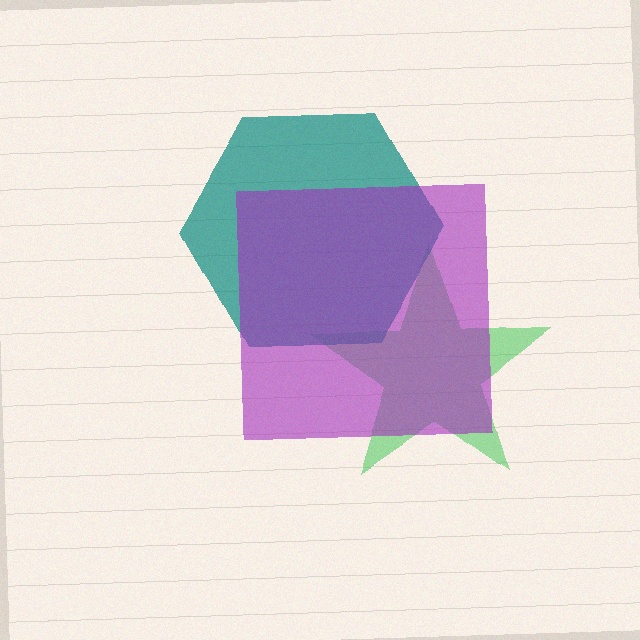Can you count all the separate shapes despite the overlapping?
Yes, there are 3 separate shapes.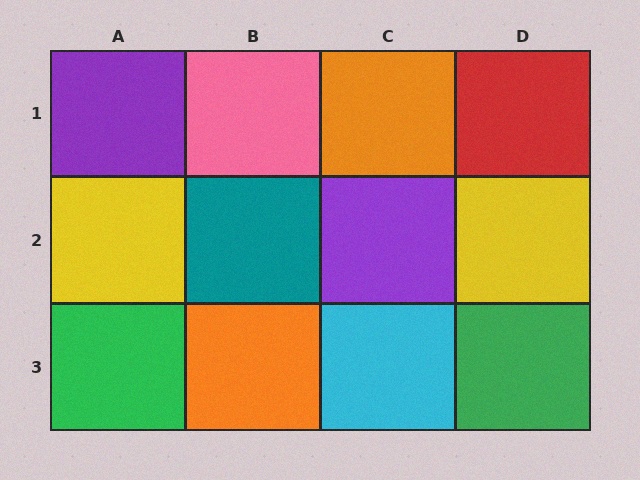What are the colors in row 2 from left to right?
Yellow, teal, purple, yellow.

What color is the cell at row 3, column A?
Green.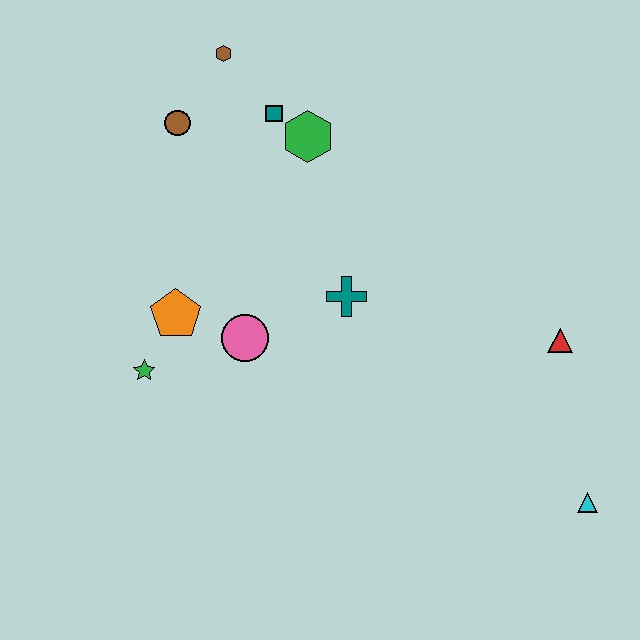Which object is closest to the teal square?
The green hexagon is closest to the teal square.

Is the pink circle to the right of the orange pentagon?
Yes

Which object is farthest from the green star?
The cyan triangle is farthest from the green star.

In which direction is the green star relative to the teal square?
The green star is below the teal square.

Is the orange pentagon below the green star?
No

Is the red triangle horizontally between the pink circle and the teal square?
No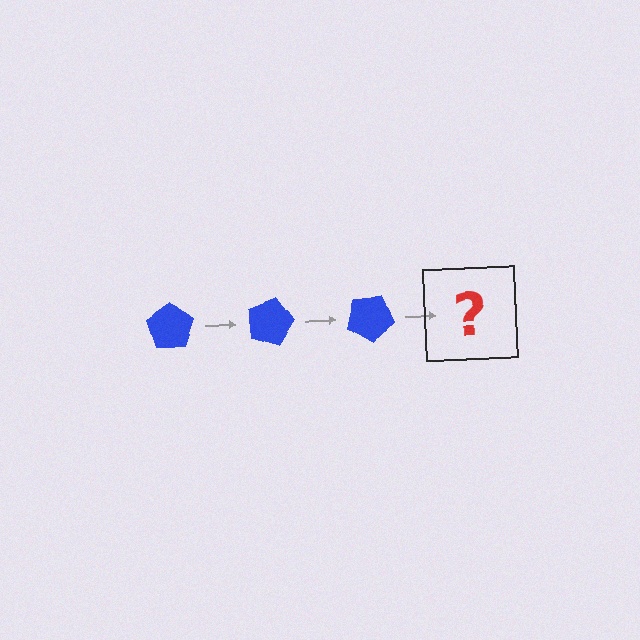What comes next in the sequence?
The next element should be a blue pentagon rotated 45 degrees.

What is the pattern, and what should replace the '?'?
The pattern is that the pentagon rotates 15 degrees each step. The '?' should be a blue pentagon rotated 45 degrees.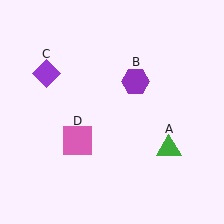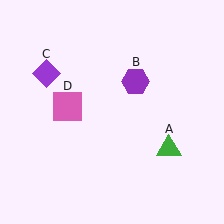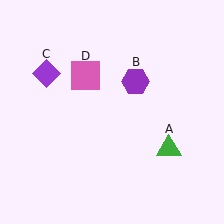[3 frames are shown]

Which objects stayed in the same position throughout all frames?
Green triangle (object A) and purple hexagon (object B) and purple diamond (object C) remained stationary.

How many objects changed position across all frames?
1 object changed position: pink square (object D).